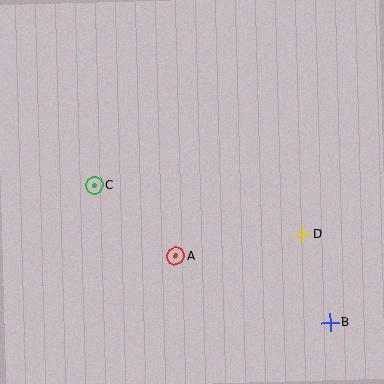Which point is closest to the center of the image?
Point A at (176, 256) is closest to the center.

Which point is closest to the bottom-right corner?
Point B is closest to the bottom-right corner.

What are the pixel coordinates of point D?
Point D is at (302, 234).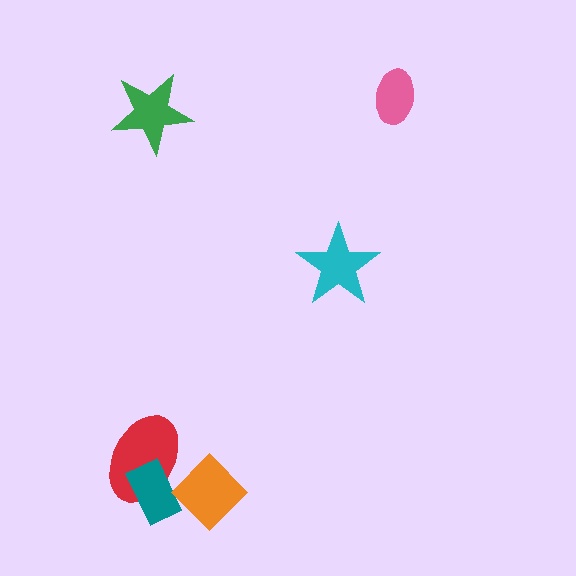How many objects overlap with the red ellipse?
2 objects overlap with the red ellipse.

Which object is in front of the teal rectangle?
The orange diamond is in front of the teal rectangle.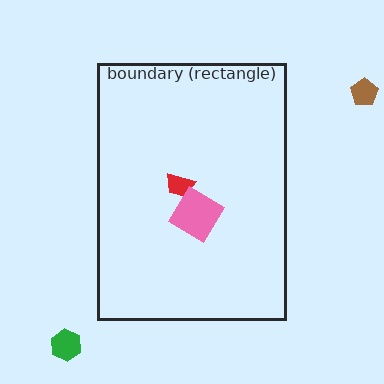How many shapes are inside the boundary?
2 inside, 2 outside.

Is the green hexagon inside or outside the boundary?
Outside.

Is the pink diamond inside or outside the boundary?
Inside.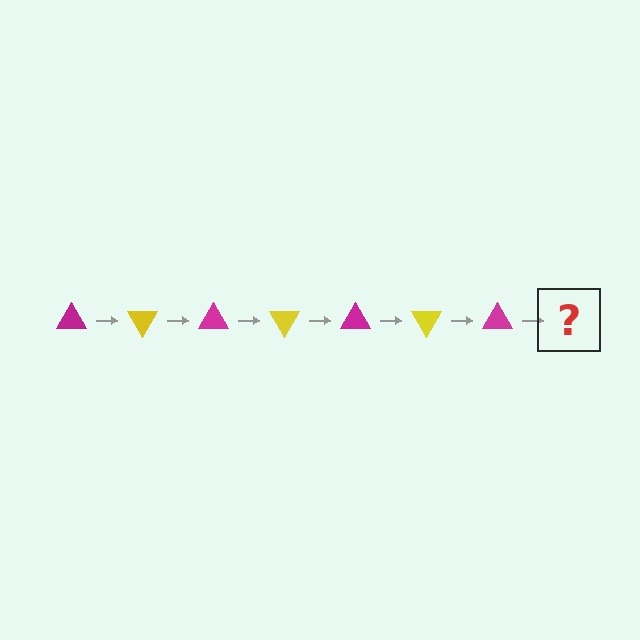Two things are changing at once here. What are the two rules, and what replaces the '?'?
The two rules are that it rotates 60 degrees each step and the color cycles through magenta and yellow. The '?' should be a yellow triangle, rotated 420 degrees from the start.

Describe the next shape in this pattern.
It should be a yellow triangle, rotated 420 degrees from the start.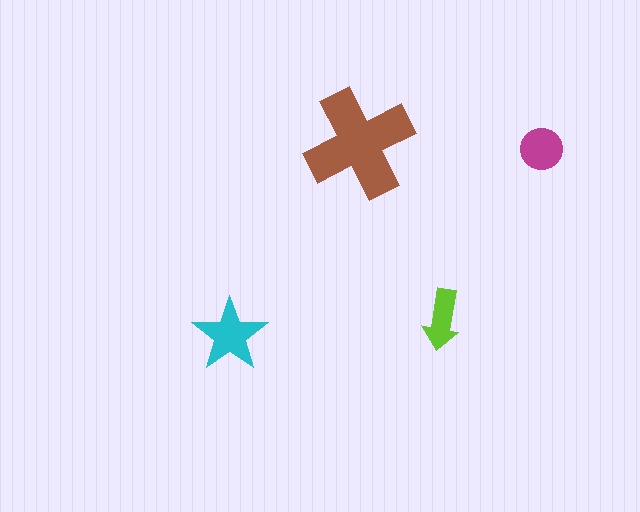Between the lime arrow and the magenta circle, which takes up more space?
The magenta circle.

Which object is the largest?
The brown cross.